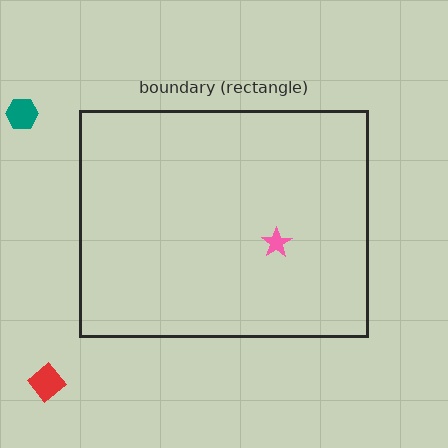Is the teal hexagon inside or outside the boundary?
Outside.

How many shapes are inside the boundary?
1 inside, 2 outside.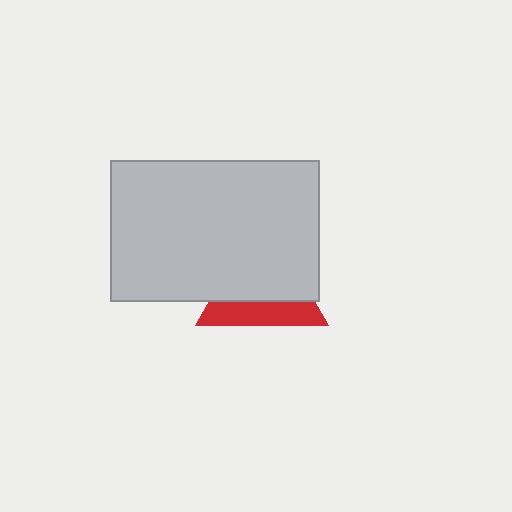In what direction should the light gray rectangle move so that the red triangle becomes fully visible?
The light gray rectangle should move up. That is the shortest direction to clear the overlap and leave the red triangle fully visible.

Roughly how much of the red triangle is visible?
A small part of it is visible (roughly 37%).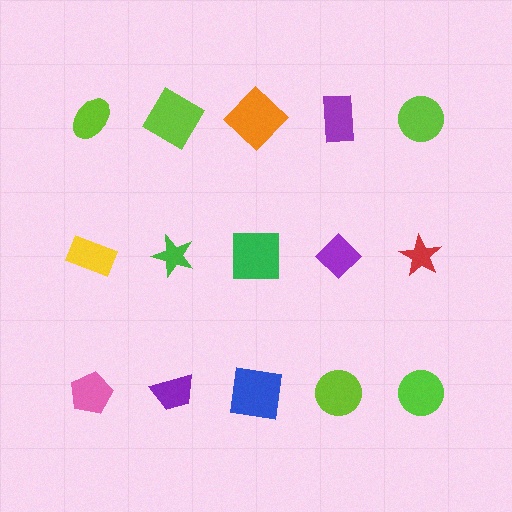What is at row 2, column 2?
A green star.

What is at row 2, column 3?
A green square.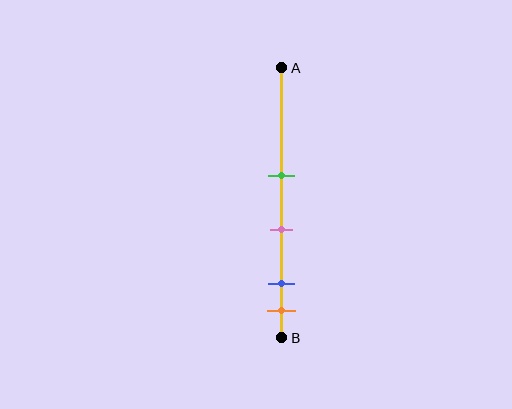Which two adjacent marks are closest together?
The blue and orange marks are the closest adjacent pair.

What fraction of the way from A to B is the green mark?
The green mark is approximately 40% (0.4) of the way from A to B.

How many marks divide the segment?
There are 4 marks dividing the segment.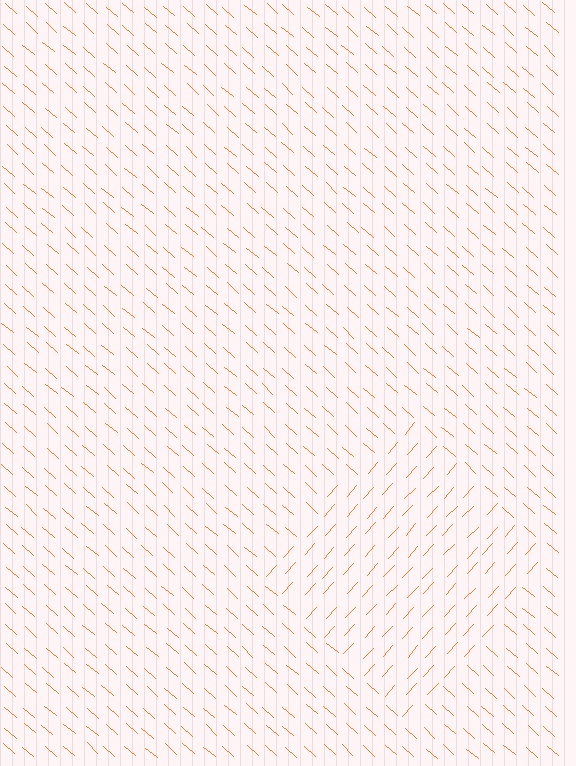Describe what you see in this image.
The image is filled with small orange line segments. A diamond region in the image has lines oriented differently from the surrounding lines, creating a visible texture boundary.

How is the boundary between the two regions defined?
The boundary is defined purely by a change in line orientation (approximately 89 degrees difference). All lines are the same color and thickness.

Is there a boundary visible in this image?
Yes, there is a texture boundary formed by a change in line orientation.